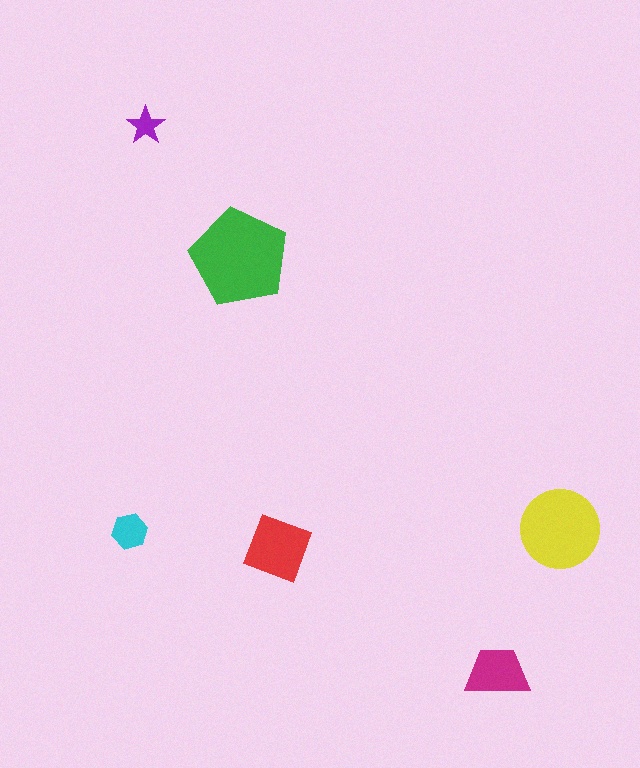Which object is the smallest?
The purple star.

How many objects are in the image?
There are 6 objects in the image.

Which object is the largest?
The green pentagon.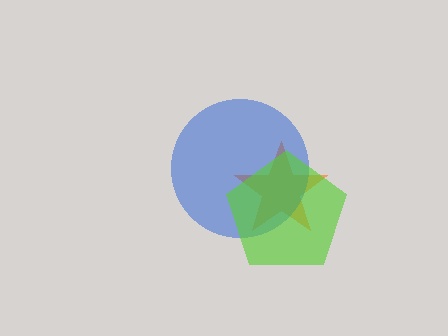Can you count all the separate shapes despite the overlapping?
Yes, there are 3 separate shapes.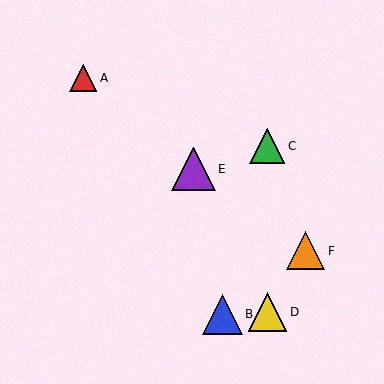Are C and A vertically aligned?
No, C is at x≈267 and A is at x≈83.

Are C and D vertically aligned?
Yes, both are at x≈267.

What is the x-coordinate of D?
Object D is at x≈267.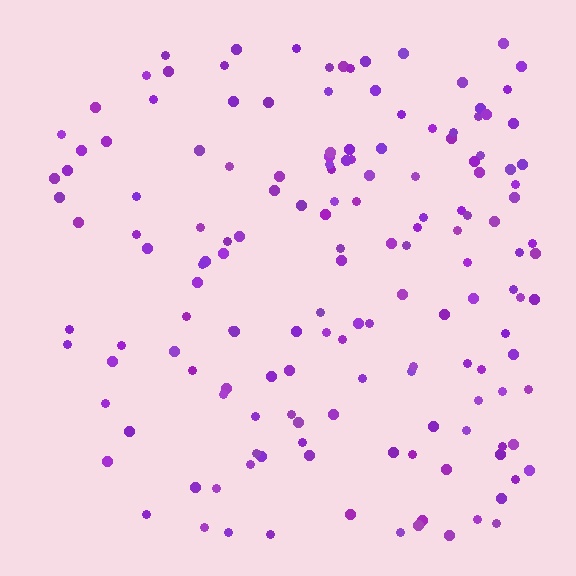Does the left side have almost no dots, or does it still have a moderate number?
Still a moderate number, just noticeably fewer than the right.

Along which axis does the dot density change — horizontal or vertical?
Horizontal.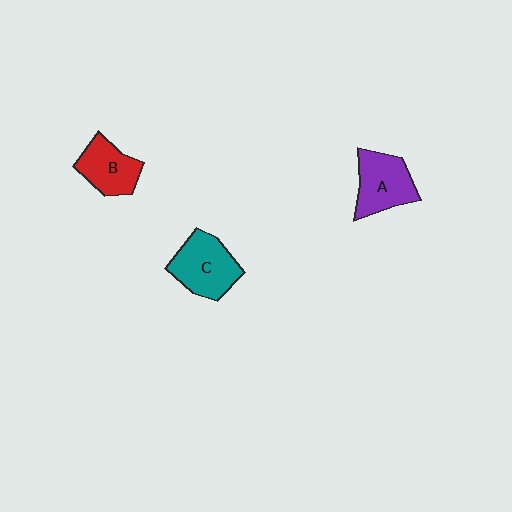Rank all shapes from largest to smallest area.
From largest to smallest: C (teal), A (purple), B (red).